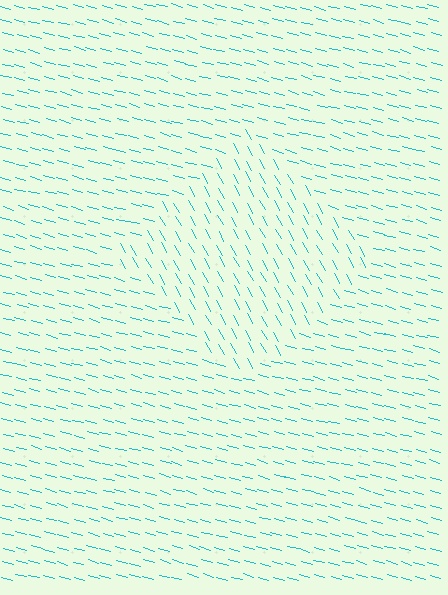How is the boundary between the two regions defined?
The boundary is defined purely by a change in line orientation (approximately 45 degrees difference). All lines are the same color and thickness.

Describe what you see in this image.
The image is filled with small cyan line segments. A diamond region in the image has lines oriented differently from the surrounding lines, creating a visible texture boundary.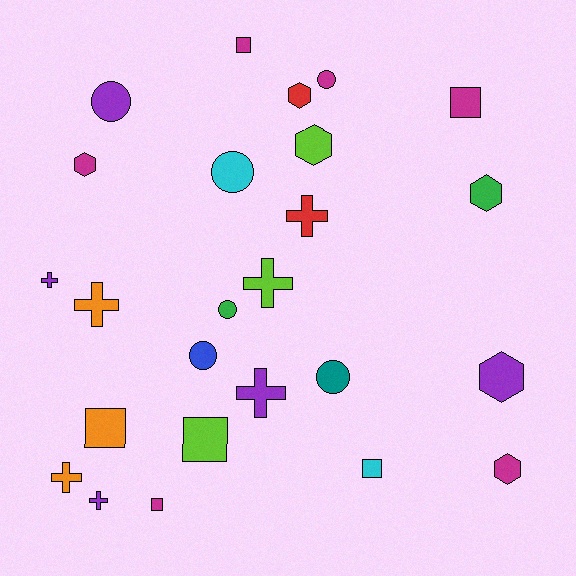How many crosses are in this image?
There are 7 crosses.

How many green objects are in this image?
There are 2 green objects.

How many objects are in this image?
There are 25 objects.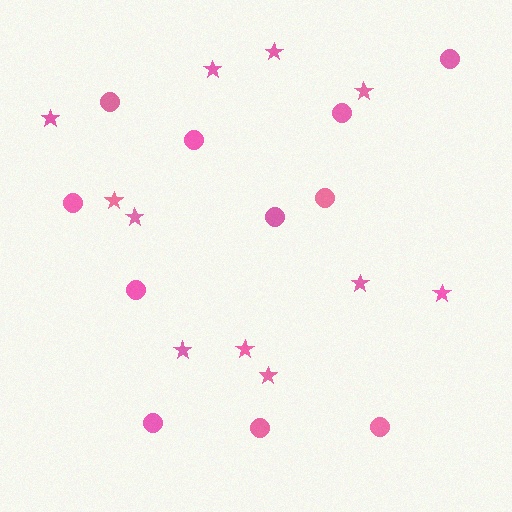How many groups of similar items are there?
There are 2 groups: one group of circles (11) and one group of stars (11).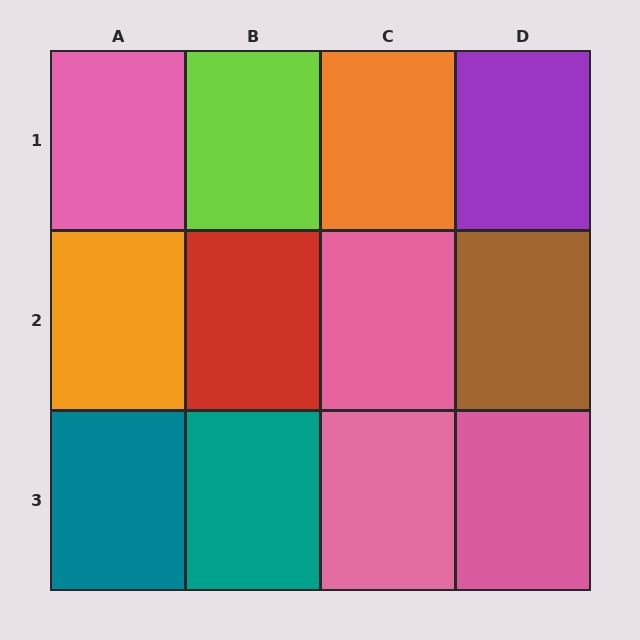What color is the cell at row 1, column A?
Pink.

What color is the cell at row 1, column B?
Lime.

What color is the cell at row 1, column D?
Purple.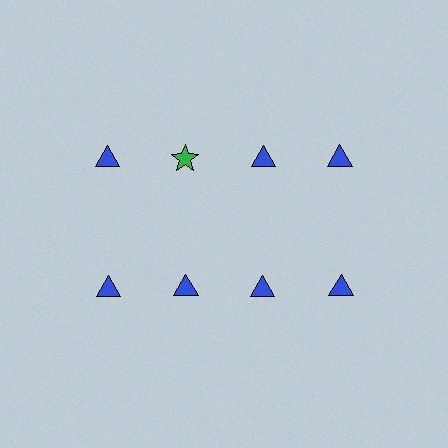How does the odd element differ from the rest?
It differs in both color (green instead of blue) and shape (star instead of triangle).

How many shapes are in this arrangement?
There are 8 shapes arranged in a grid pattern.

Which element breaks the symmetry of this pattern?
The green star in the top row, second from left column breaks the symmetry. All other shapes are blue triangles.